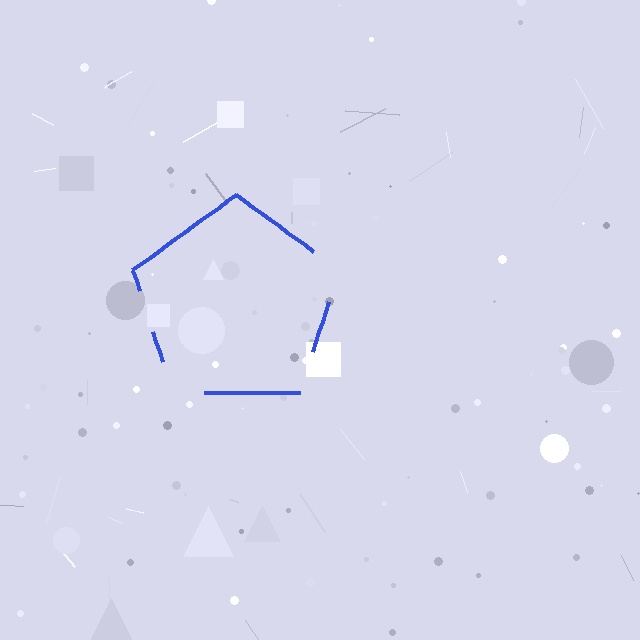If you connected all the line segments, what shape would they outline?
They would outline a pentagon.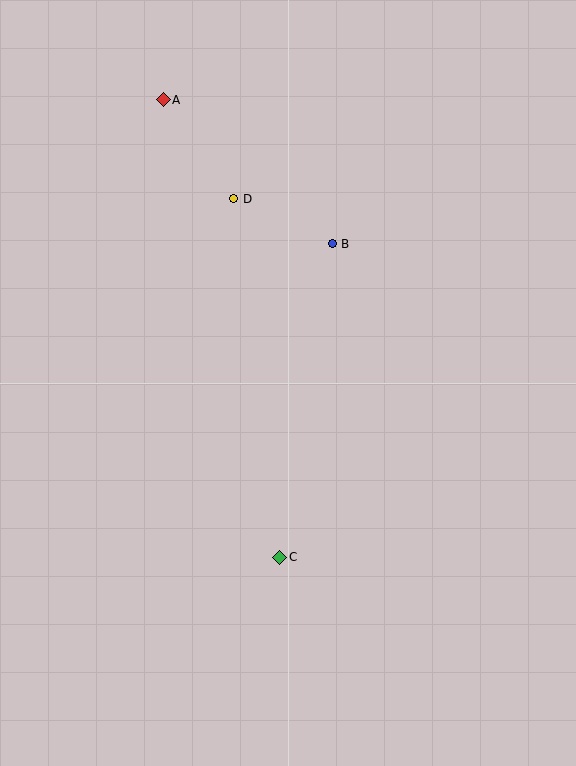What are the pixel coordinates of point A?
Point A is at (163, 100).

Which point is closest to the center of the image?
Point B at (332, 244) is closest to the center.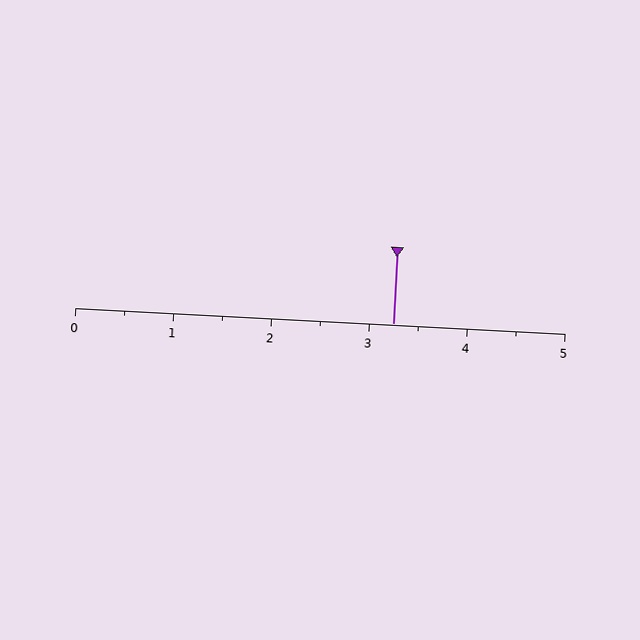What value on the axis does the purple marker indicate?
The marker indicates approximately 3.2.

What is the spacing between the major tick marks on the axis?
The major ticks are spaced 1 apart.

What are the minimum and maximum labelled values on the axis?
The axis runs from 0 to 5.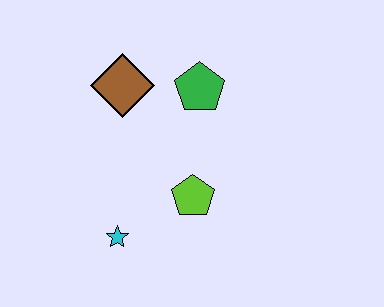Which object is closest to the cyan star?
The lime pentagon is closest to the cyan star.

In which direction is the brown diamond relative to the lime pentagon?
The brown diamond is above the lime pentagon.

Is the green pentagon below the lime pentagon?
No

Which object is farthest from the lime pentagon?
The brown diamond is farthest from the lime pentagon.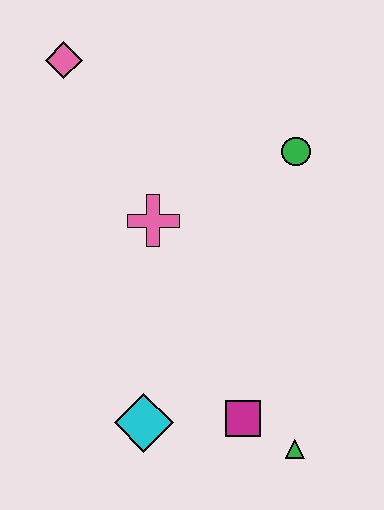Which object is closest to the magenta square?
The green triangle is closest to the magenta square.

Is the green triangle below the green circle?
Yes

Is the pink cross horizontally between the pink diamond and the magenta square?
Yes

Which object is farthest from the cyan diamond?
The pink diamond is farthest from the cyan diamond.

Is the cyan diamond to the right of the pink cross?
No